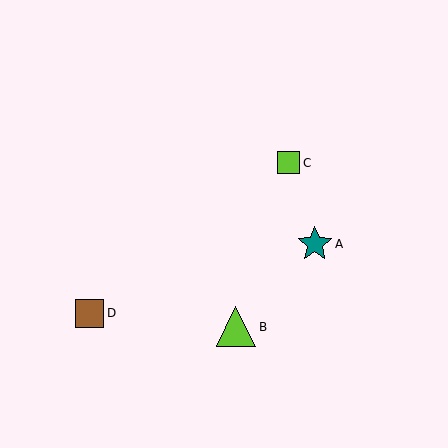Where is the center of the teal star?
The center of the teal star is at (315, 244).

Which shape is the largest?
The lime triangle (labeled B) is the largest.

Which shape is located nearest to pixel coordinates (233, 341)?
The lime triangle (labeled B) at (236, 327) is nearest to that location.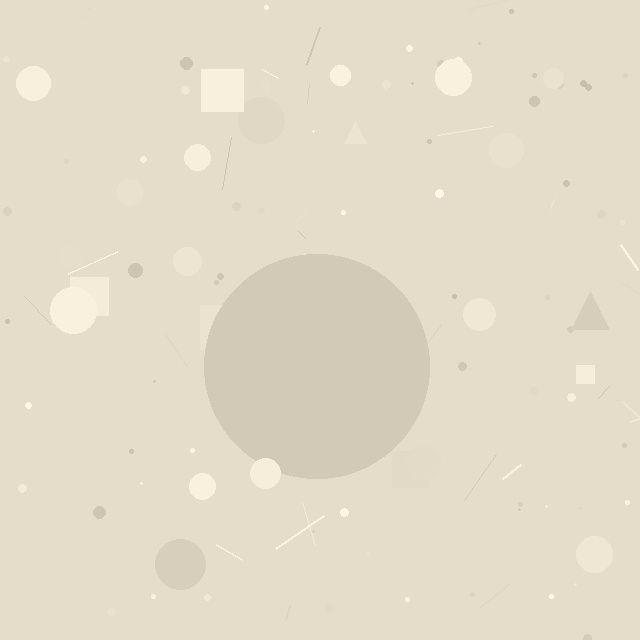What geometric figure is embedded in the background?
A circle is embedded in the background.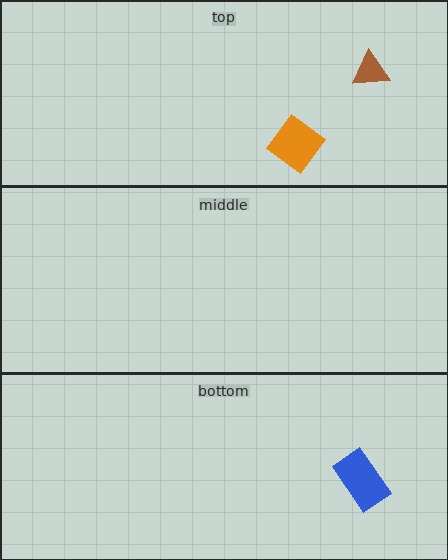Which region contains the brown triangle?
The top region.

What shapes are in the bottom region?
The blue rectangle.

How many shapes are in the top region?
2.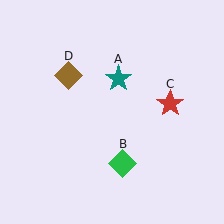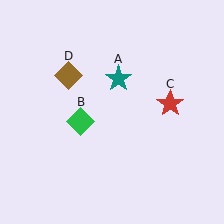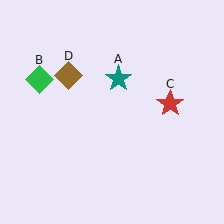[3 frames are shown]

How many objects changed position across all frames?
1 object changed position: green diamond (object B).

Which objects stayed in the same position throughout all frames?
Teal star (object A) and red star (object C) and brown diamond (object D) remained stationary.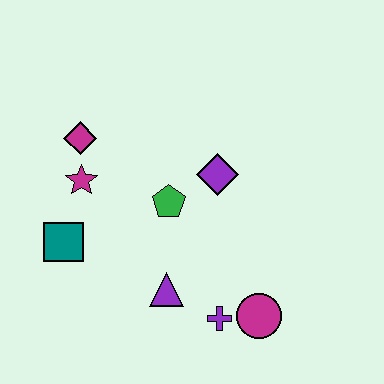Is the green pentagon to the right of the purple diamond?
No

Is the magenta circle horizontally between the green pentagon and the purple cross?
No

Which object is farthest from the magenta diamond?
The magenta circle is farthest from the magenta diamond.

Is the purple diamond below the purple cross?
No